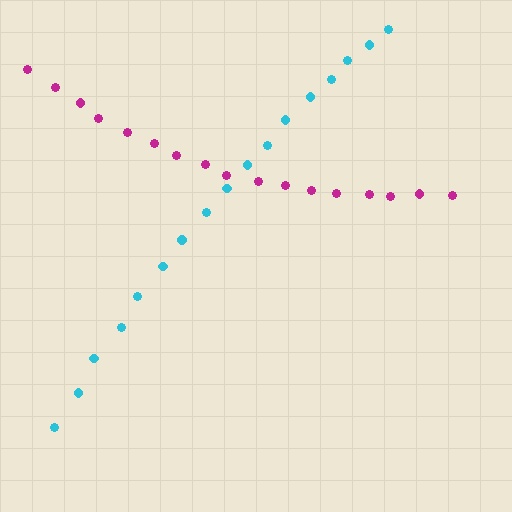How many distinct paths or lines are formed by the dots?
There are 2 distinct paths.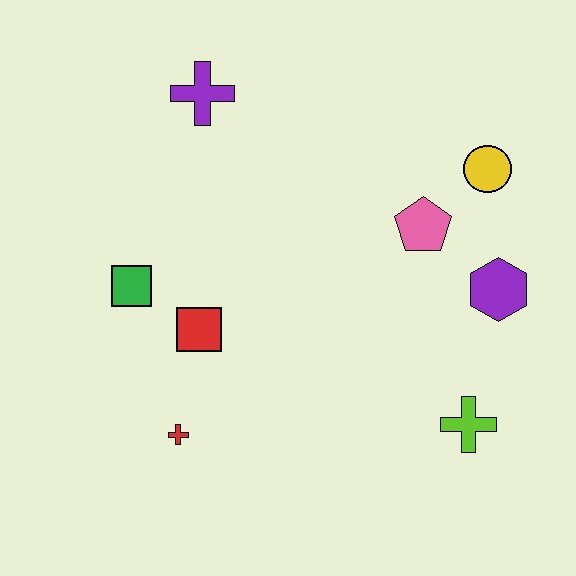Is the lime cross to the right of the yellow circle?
No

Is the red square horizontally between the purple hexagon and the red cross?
Yes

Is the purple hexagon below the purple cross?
Yes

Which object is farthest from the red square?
The yellow circle is farthest from the red square.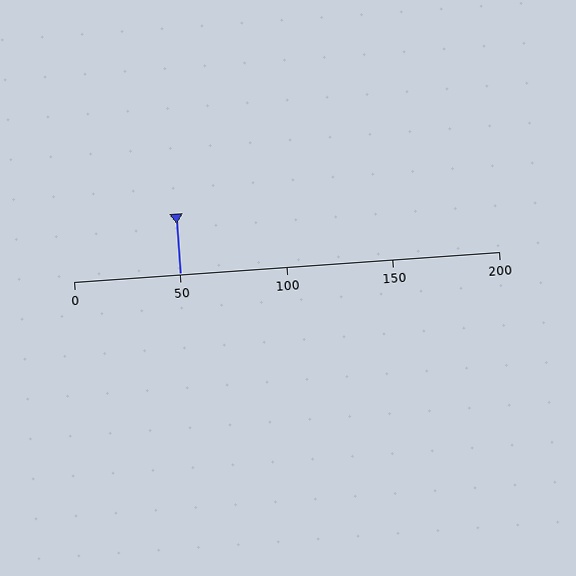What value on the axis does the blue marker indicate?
The marker indicates approximately 50.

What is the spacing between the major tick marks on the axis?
The major ticks are spaced 50 apart.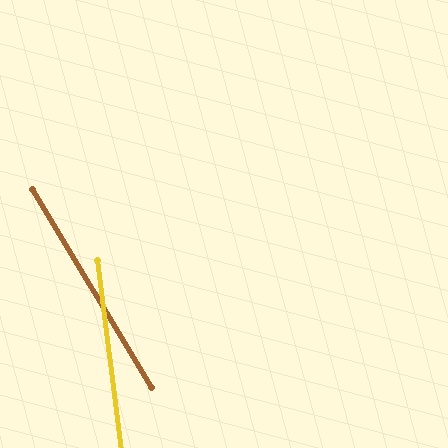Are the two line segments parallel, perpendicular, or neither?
Neither parallel nor perpendicular — they differ by about 24°.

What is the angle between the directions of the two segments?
Approximately 24 degrees.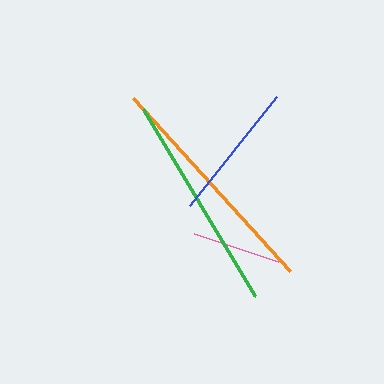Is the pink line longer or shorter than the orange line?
The orange line is longer than the pink line.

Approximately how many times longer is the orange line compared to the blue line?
The orange line is approximately 1.7 times the length of the blue line.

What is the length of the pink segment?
The pink segment is approximately 89 pixels long.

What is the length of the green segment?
The green segment is approximately 218 pixels long.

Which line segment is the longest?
The orange line is the longest at approximately 234 pixels.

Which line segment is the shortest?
The pink line is the shortest at approximately 89 pixels.